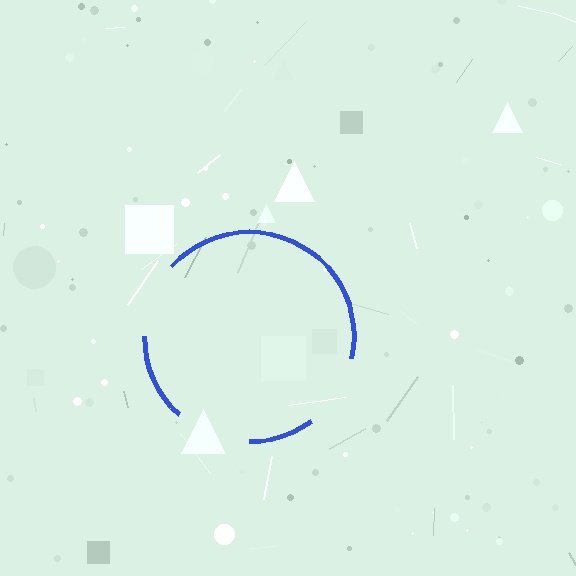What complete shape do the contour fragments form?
The contour fragments form a circle.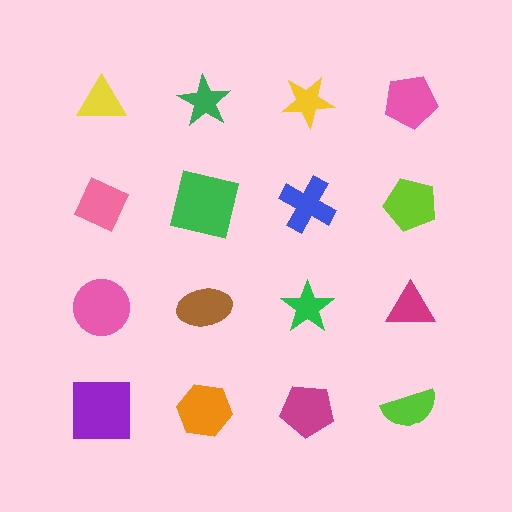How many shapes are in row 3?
4 shapes.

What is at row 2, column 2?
A green square.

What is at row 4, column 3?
A magenta pentagon.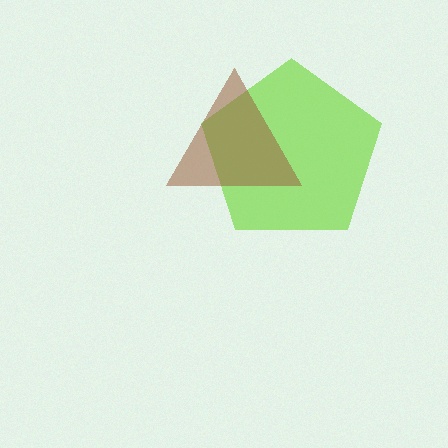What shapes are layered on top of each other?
The layered shapes are: a lime pentagon, a brown triangle.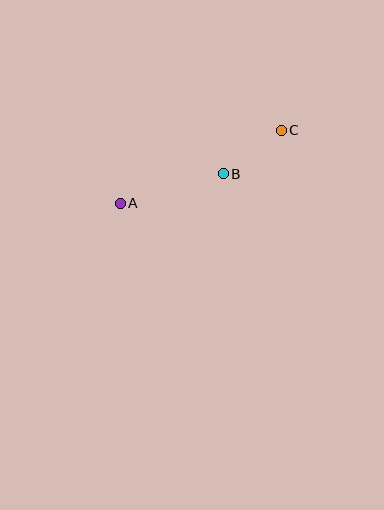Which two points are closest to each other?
Points B and C are closest to each other.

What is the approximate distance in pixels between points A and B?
The distance between A and B is approximately 107 pixels.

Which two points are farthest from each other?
Points A and C are farthest from each other.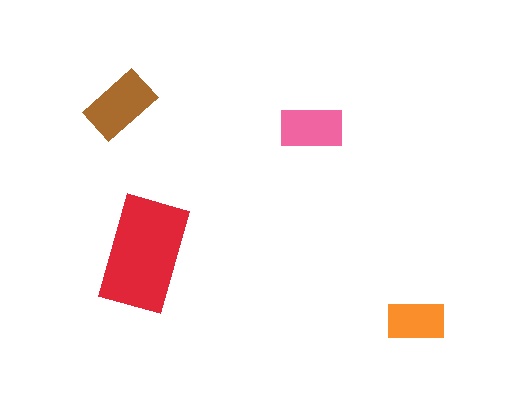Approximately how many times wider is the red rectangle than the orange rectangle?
About 2 times wider.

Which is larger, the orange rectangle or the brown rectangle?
The brown one.